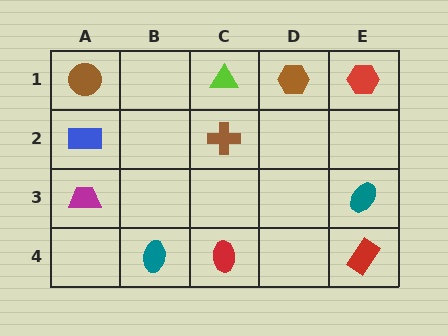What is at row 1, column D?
A brown hexagon.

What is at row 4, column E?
A red rectangle.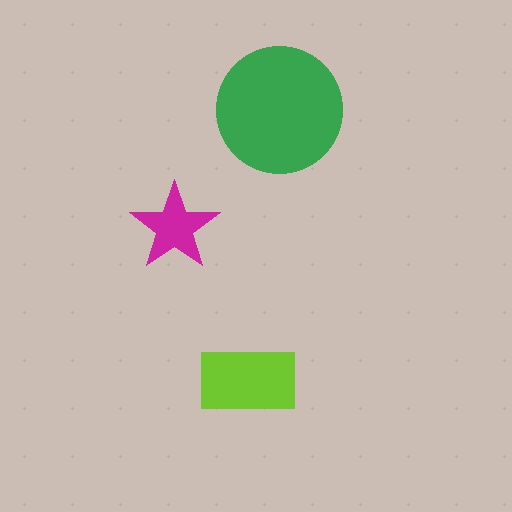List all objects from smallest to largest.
The magenta star, the lime rectangle, the green circle.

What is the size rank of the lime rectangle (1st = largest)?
2nd.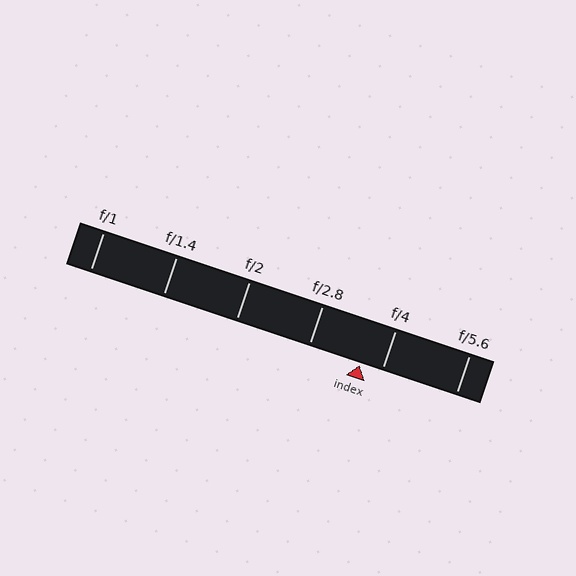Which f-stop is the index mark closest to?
The index mark is closest to f/4.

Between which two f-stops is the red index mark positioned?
The index mark is between f/2.8 and f/4.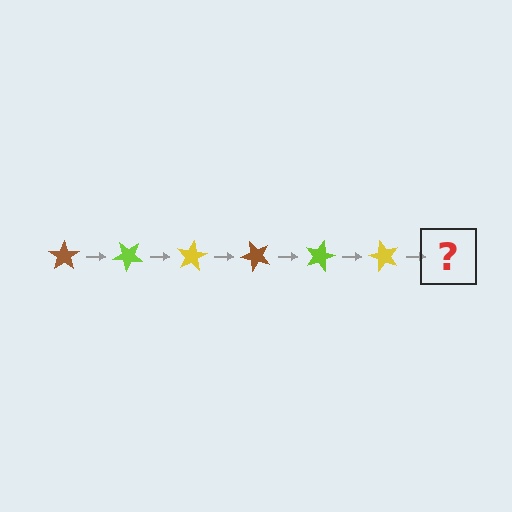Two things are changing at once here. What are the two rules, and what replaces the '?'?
The two rules are that it rotates 40 degrees each step and the color cycles through brown, lime, and yellow. The '?' should be a brown star, rotated 240 degrees from the start.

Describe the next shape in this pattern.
It should be a brown star, rotated 240 degrees from the start.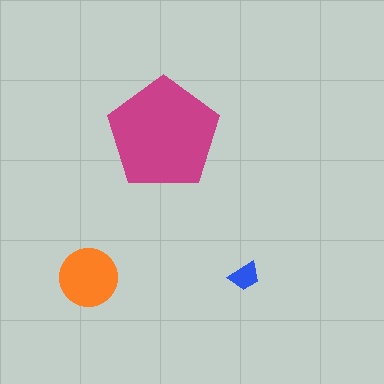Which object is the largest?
The magenta pentagon.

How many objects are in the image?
There are 3 objects in the image.